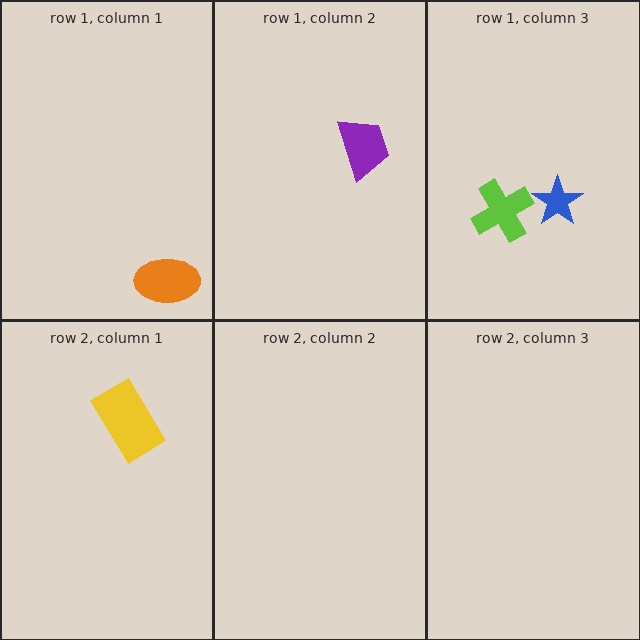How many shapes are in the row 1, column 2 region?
1.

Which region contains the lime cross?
The row 1, column 3 region.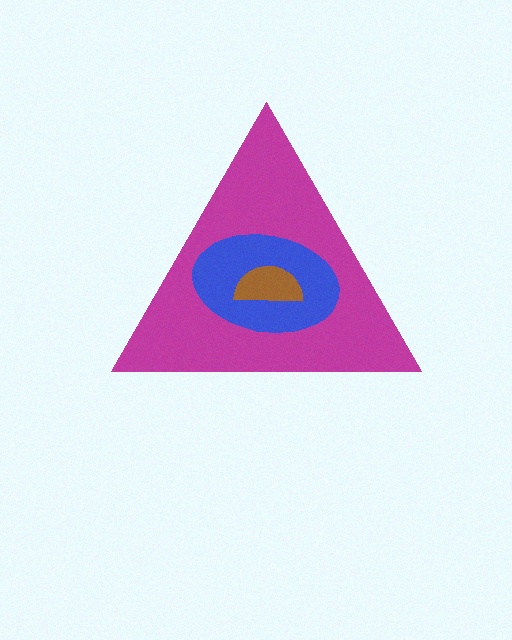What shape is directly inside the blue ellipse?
The brown semicircle.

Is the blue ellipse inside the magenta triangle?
Yes.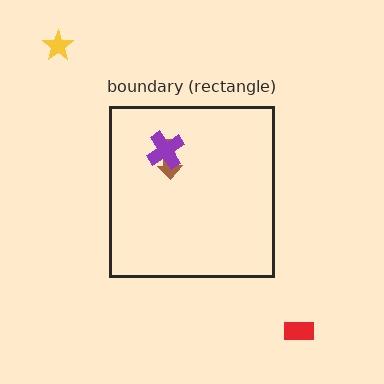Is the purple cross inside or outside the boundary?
Inside.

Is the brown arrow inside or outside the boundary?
Inside.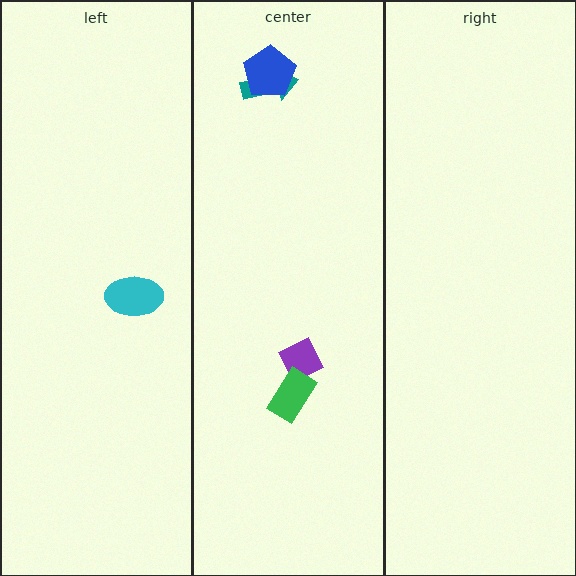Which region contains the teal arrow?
The center region.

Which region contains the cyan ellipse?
The left region.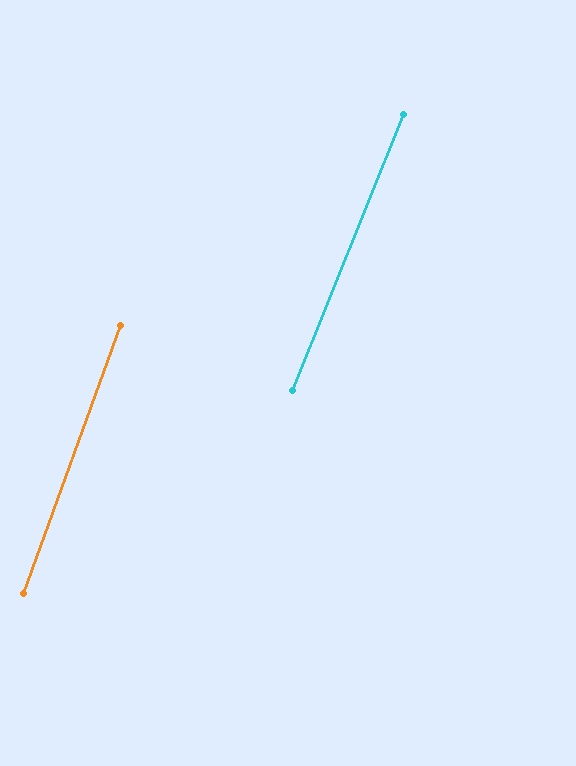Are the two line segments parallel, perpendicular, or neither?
Parallel — their directions differ by only 1.9°.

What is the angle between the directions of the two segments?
Approximately 2 degrees.